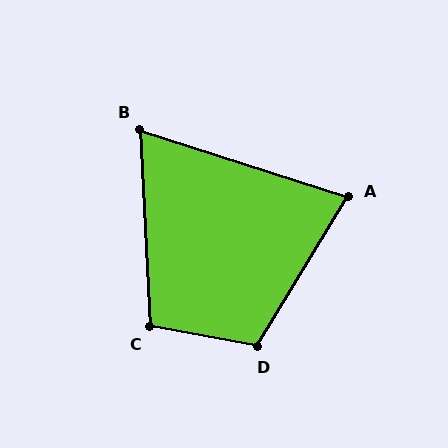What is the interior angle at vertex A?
Approximately 77 degrees (acute).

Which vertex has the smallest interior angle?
B, at approximately 69 degrees.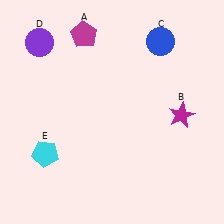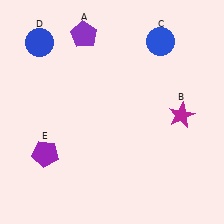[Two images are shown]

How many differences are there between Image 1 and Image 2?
There are 3 differences between the two images.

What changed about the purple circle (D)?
In Image 1, D is purple. In Image 2, it changed to blue.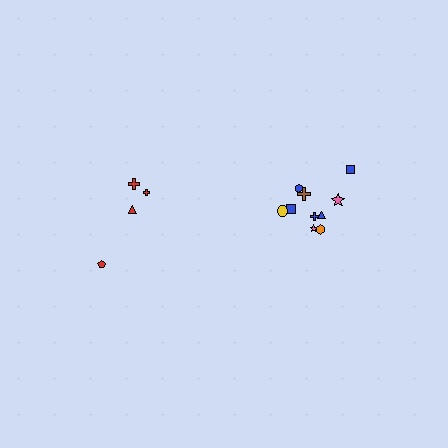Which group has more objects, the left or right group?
The right group.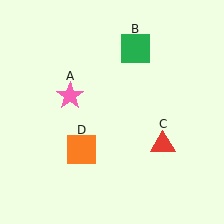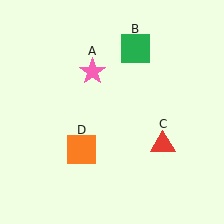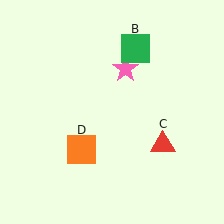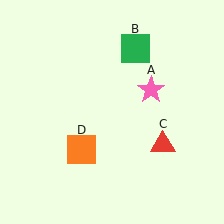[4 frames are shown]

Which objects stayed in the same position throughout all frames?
Green square (object B) and red triangle (object C) and orange square (object D) remained stationary.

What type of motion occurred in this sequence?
The pink star (object A) rotated clockwise around the center of the scene.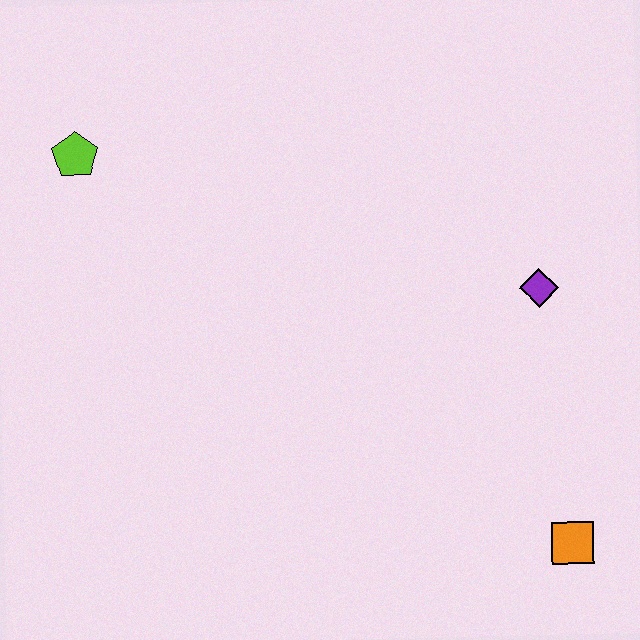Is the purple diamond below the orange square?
No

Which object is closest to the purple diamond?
The orange square is closest to the purple diamond.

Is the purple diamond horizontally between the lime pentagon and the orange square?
Yes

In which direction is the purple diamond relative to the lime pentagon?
The purple diamond is to the right of the lime pentagon.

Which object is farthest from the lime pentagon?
The orange square is farthest from the lime pentagon.